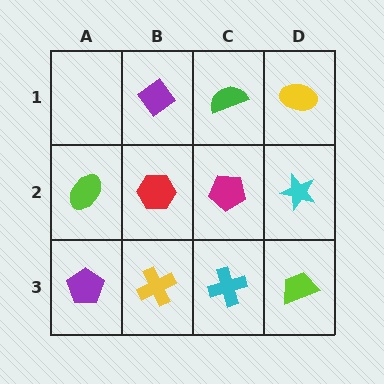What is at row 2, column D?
A cyan star.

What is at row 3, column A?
A purple pentagon.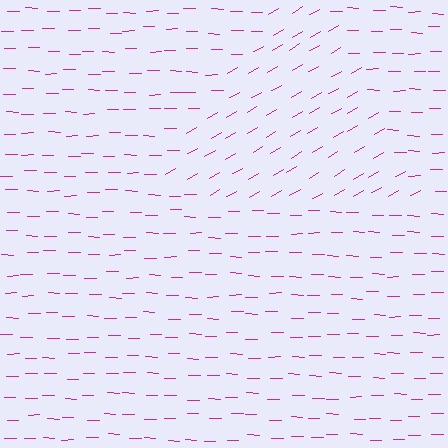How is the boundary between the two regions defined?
The boundary is defined purely by a change in line orientation (approximately 31 degrees difference). All lines are the same color and thickness.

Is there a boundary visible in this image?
Yes, there is a texture boundary formed by a change in line orientation.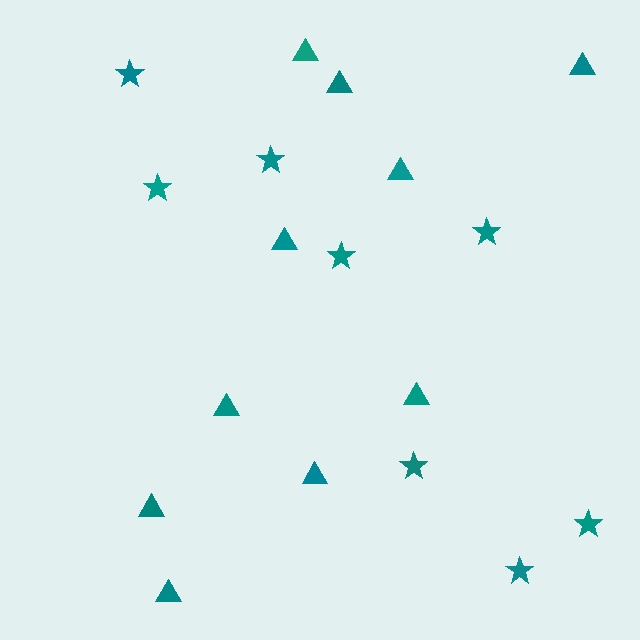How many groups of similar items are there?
There are 2 groups: one group of triangles (10) and one group of stars (8).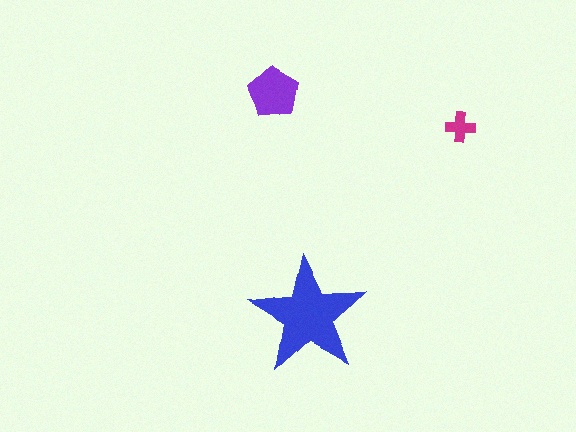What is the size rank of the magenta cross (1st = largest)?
3rd.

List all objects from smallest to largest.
The magenta cross, the purple pentagon, the blue star.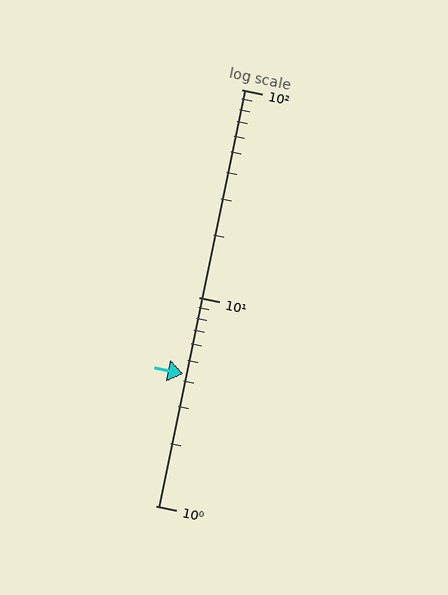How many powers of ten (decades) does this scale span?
The scale spans 2 decades, from 1 to 100.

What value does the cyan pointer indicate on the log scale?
The pointer indicates approximately 4.3.